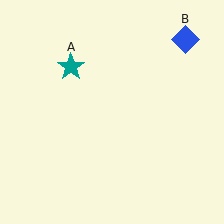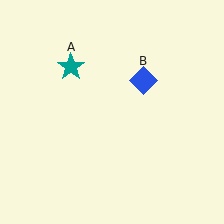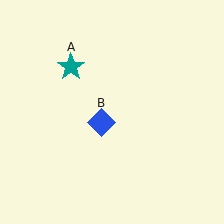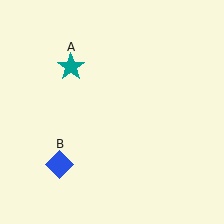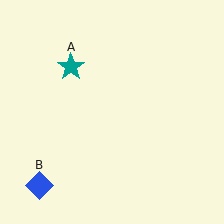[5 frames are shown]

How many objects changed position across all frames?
1 object changed position: blue diamond (object B).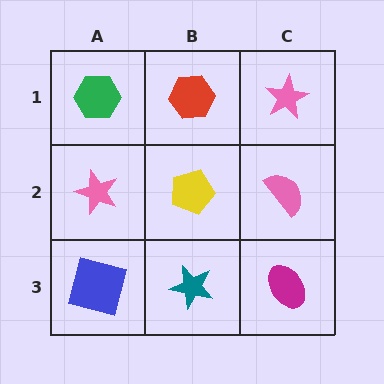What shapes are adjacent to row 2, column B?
A red hexagon (row 1, column B), a teal star (row 3, column B), a pink star (row 2, column A), a pink semicircle (row 2, column C).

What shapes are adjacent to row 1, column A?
A pink star (row 2, column A), a red hexagon (row 1, column B).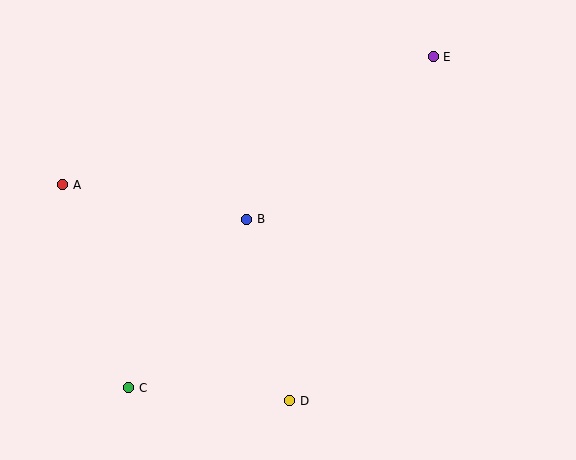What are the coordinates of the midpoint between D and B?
The midpoint between D and B is at (268, 310).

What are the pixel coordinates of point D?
Point D is at (290, 401).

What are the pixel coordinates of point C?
Point C is at (129, 388).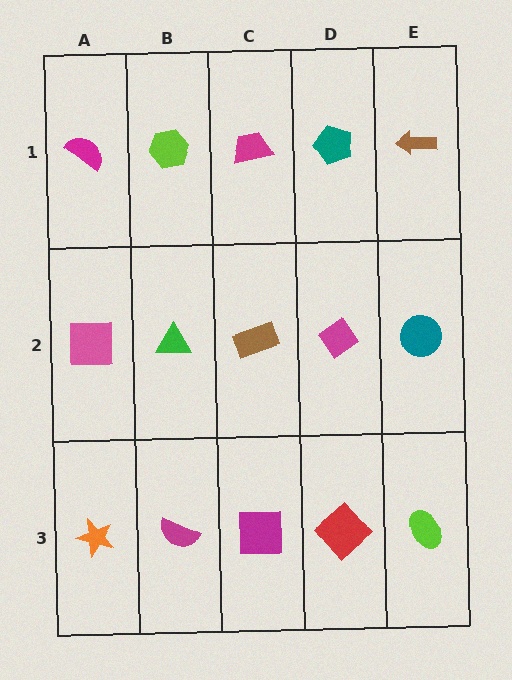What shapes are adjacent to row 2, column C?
A magenta trapezoid (row 1, column C), a magenta square (row 3, column C), a green triangle (row 2, column B), a magenta diamond (row 2, column D).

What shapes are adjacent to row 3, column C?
A brown rectangle (row 2, column C), a magenta semicircle (row 3, column B), a red diamond (row 3, column D).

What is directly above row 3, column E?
A teal circle.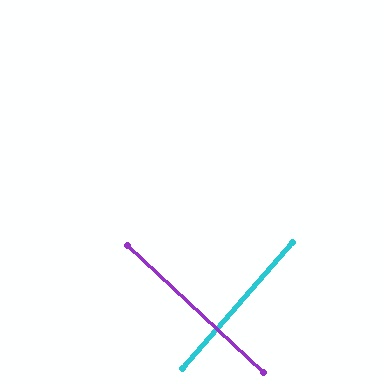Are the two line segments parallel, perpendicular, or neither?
Perpendicular — they meet at approximately 88°.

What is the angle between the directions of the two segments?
Approximately 88 degrees.